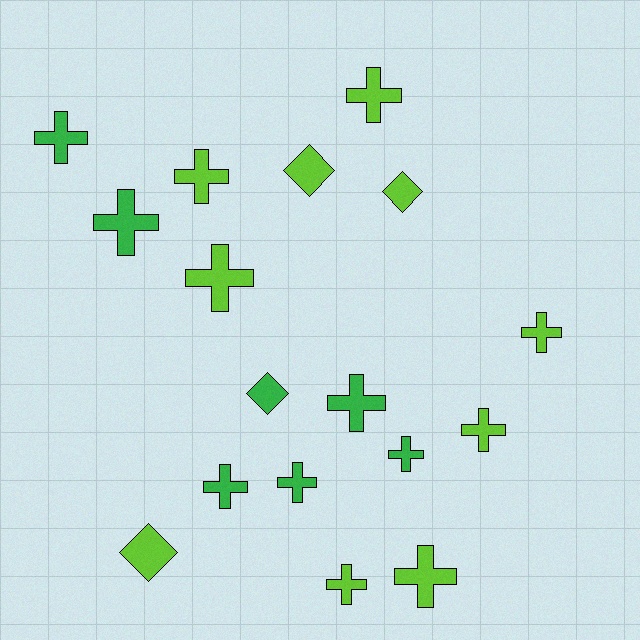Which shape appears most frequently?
Cross, with 13 objects.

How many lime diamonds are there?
There are 3 lime diamonds.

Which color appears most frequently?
Lime, with 10 objects.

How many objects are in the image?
There are 17 objects.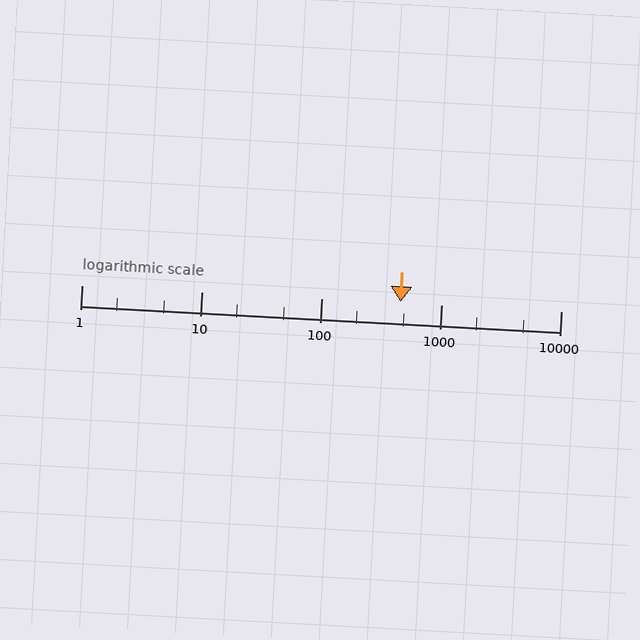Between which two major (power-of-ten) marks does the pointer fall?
The pointer is between 100 and 1000.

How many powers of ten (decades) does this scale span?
The scale spans 4 decades, from 1 to 10000.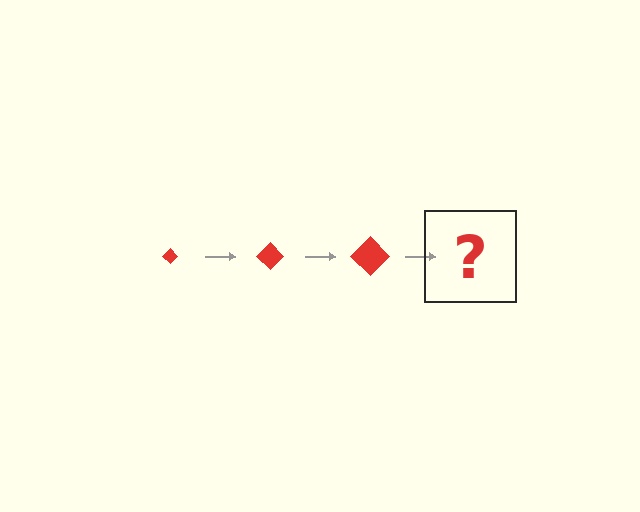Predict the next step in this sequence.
The next step is a red diamond, larger than the previous one.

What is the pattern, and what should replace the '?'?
The pattern is that the diamond gets progressively larger each step. The '?' should be a red diamond, larger than the previous one.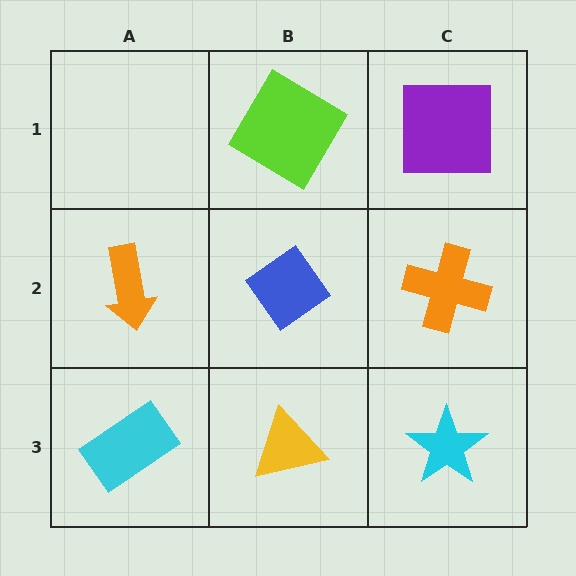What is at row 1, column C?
A purple square.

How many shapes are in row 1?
2 shapes.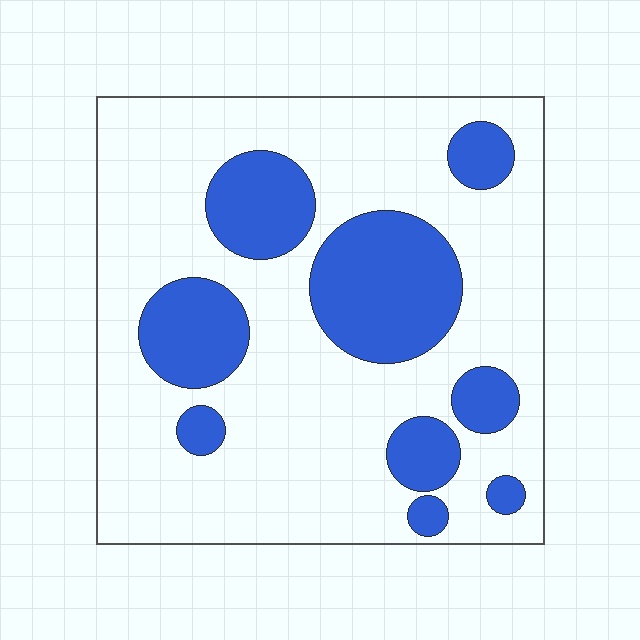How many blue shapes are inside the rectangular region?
9.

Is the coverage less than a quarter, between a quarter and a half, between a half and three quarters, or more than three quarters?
Between a quarter and a half.